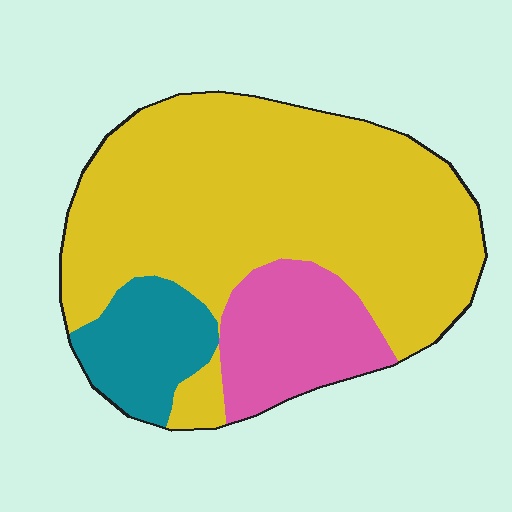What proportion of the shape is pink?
Pink covers around 15% of the shape.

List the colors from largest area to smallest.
From largest to smallest: yellow, pink, teal.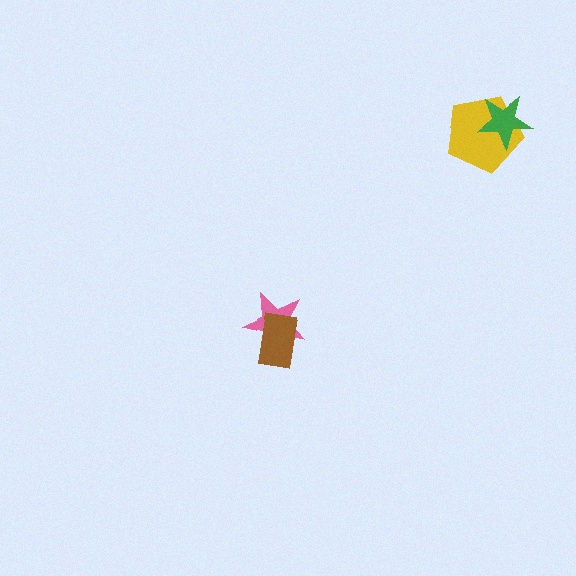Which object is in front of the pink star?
The brown rectangle is in front of the pink star.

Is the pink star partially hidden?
Yes, it is partially covered by another shape.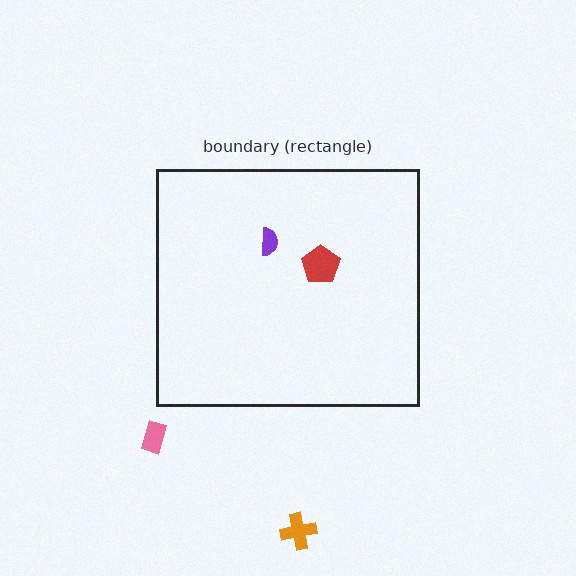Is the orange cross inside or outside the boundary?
Outside.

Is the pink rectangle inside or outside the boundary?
Outside.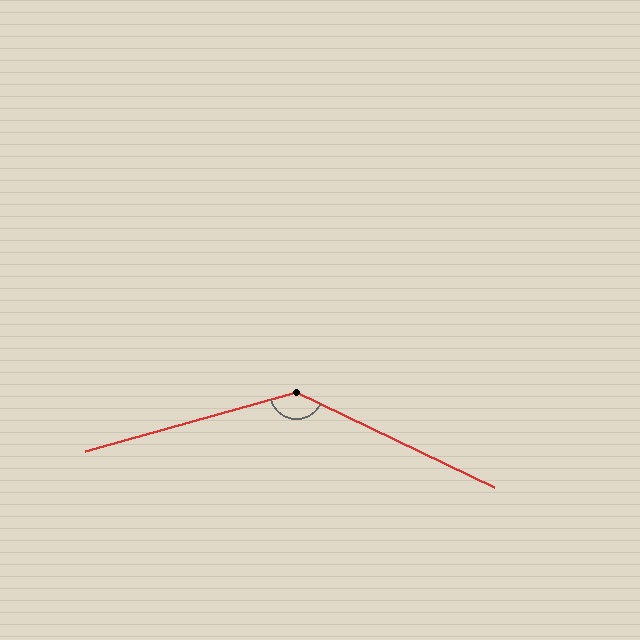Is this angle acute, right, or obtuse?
It is obtuse.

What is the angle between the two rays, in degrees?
Approximately 139 degrees.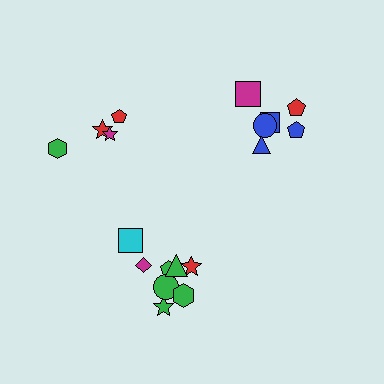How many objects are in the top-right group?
There are 6 objects.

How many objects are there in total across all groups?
There are 18 objects.